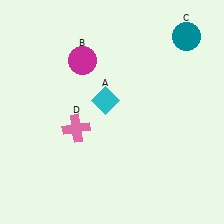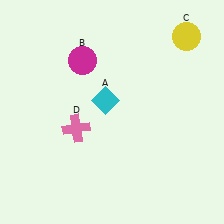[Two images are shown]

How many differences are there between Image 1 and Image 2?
There is 1 difference between the two images.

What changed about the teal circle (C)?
In Image 1, C is teal. In Image 2, it changed to yellow.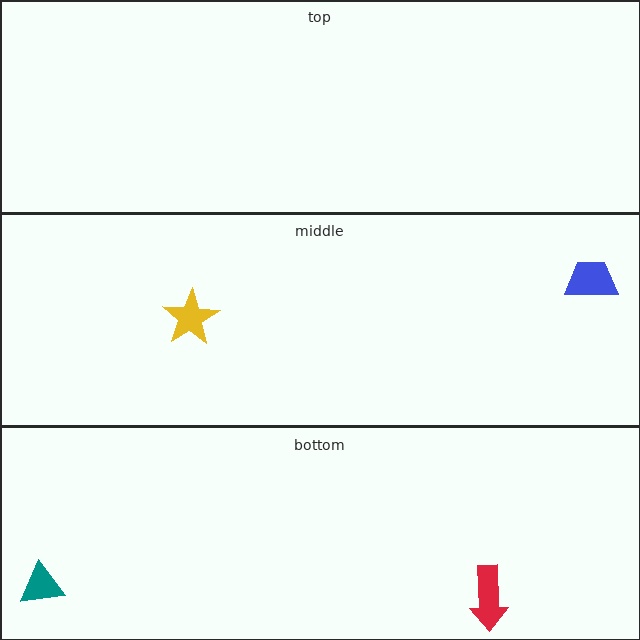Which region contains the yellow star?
The middle region.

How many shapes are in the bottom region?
2.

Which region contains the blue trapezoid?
The middle region.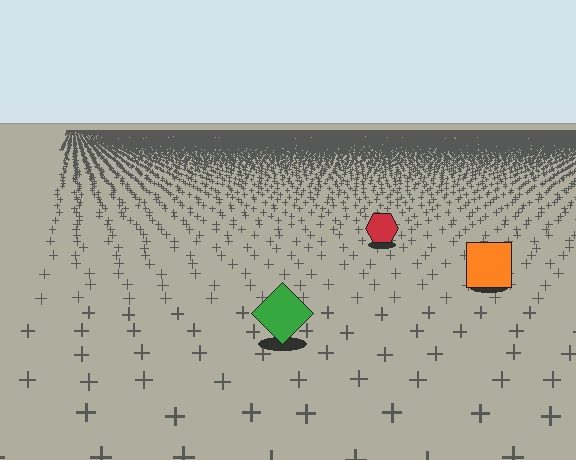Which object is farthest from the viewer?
The red hexagon is farthest from the viewer. It appears smaller and the ground texture around it is denser.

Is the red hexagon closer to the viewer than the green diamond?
No. The green diamond is closer — you can tell from the texture gradient: the ground texture is coarser near it.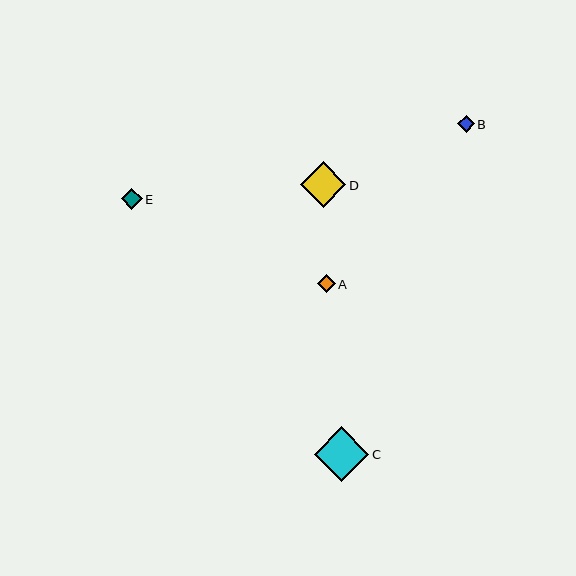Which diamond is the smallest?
Diamond B is the smallest with a size of approximately 17 pixels.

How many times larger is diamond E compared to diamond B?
Diamond E is approximately 1.2 times the size of diamond B.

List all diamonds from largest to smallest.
From largest to smallest: C, D, E, A, B.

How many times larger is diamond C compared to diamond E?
Diamond C is approximately 2.6 times the size of diamond E.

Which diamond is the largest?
Diamond C is the largest with a size of approximately 55 pixels.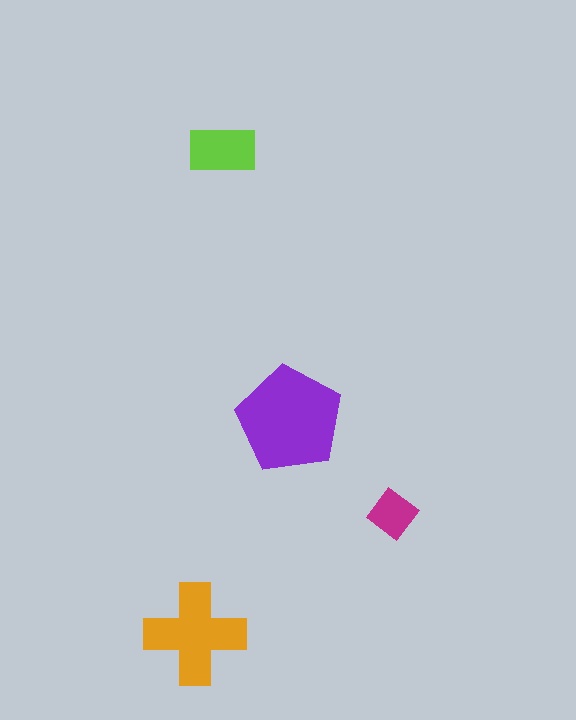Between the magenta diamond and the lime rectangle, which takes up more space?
The lime rectangle.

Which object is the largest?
The purple pentagon.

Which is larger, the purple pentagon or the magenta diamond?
The purple pentagon.